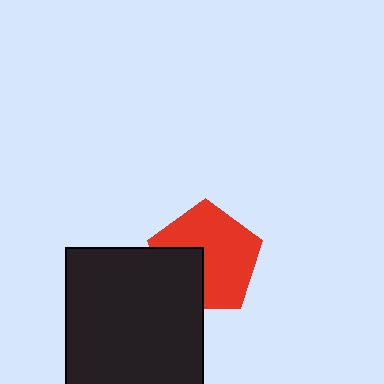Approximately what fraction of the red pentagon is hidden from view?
Roughly 31% of the red pentagon is hidden behind the black square.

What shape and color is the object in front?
The object in front is a black square.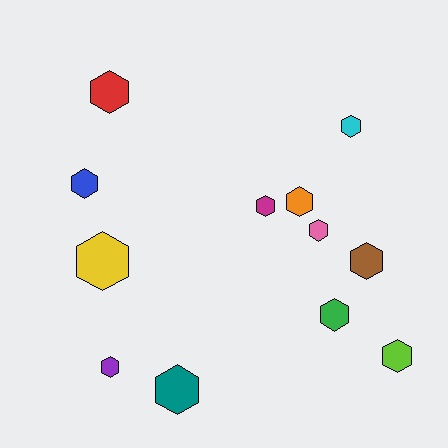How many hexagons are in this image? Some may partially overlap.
There are 12 hexagons.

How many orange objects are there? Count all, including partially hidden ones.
There is 1 orange object.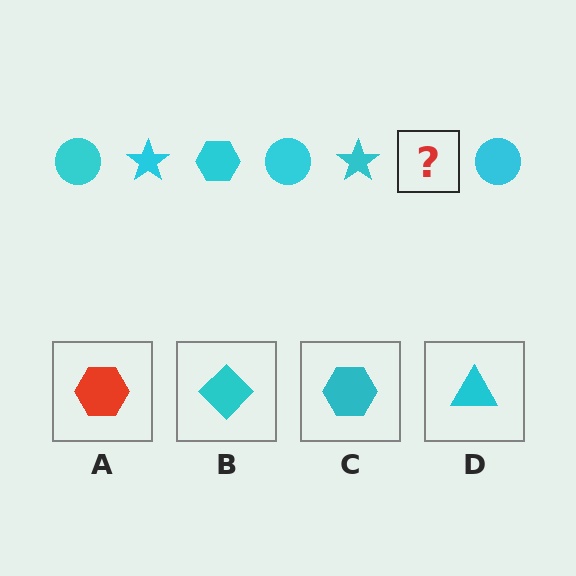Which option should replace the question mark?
Option C.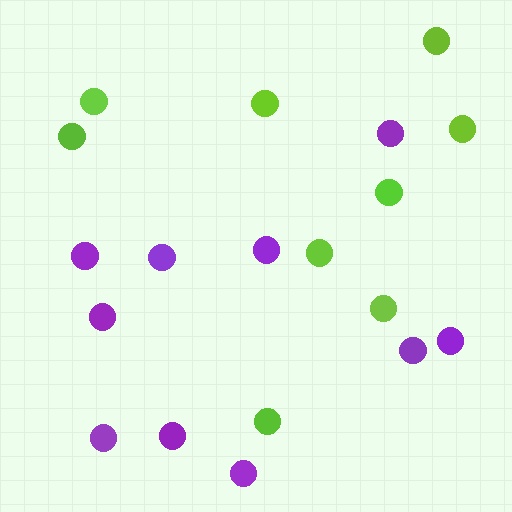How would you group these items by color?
There are 2 groups: one group of purple circles (10) and one group of lime circles (9).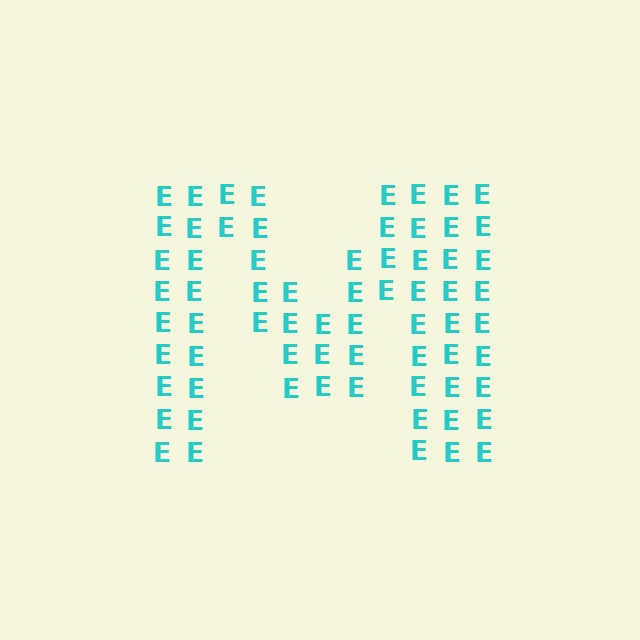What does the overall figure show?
The overall figure shows the letter M.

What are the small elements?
The small elements are letter E's.